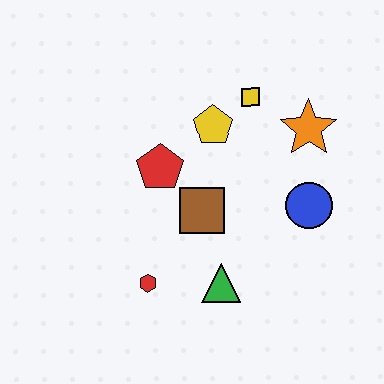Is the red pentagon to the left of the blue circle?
Yes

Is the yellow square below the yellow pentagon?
No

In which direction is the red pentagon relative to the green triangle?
The red pentagon is above the green triangle.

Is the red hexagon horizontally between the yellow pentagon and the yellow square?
No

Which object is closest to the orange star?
The yellow square is closest to the orange star.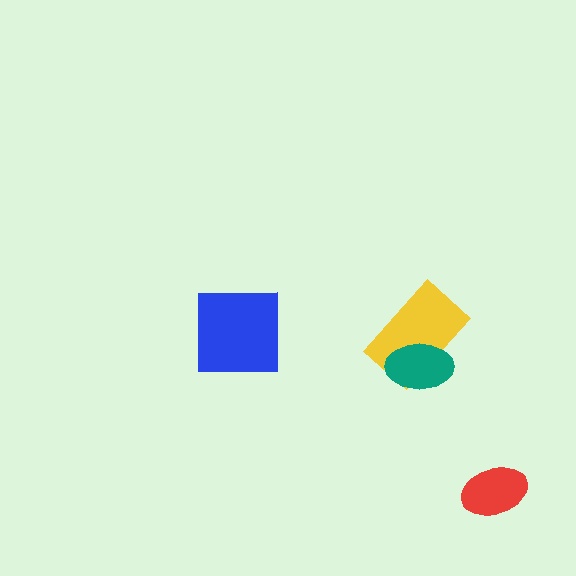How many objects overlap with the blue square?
0 objects overlap with the blue square.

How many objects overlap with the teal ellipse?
1 object overlaps with the teal ellipse.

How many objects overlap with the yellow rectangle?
1 object overlaps with the yellow rectangle.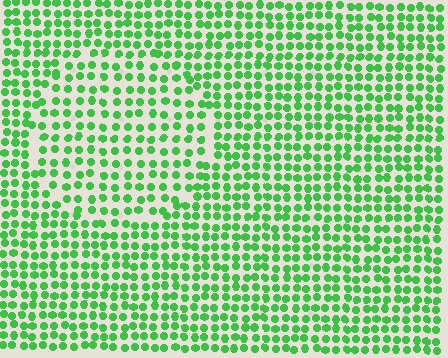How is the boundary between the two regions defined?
The boundary is defined by a change in element density (approximately 1.5x ratio). All elements are the same color, size, and shape.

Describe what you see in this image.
The image contains small green elements arranged at two different densities. A circle-shaped region is visible where the elements are less densely packed than the surrounding area.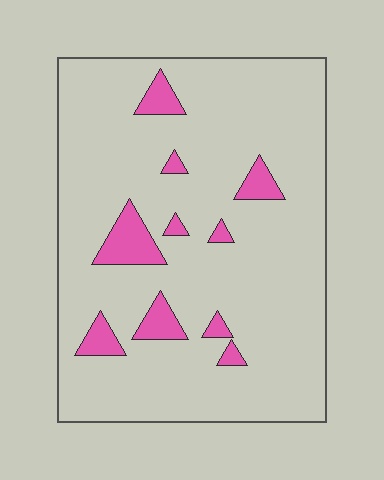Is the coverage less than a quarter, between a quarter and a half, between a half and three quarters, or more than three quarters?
Less than a quarter.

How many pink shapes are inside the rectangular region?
10.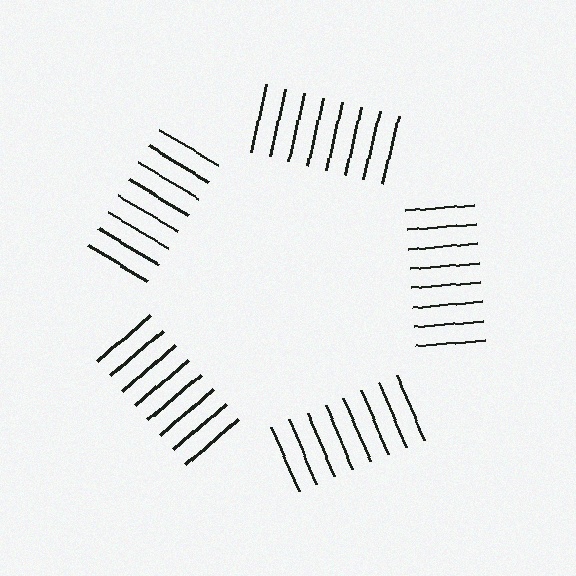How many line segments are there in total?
40 — 8 along each of the 5 edges.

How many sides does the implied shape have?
5 sides — the line-ends trace a pentagon.